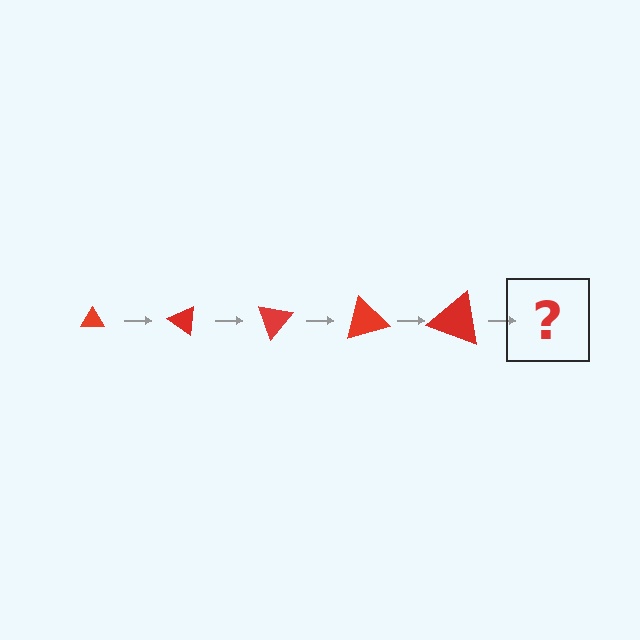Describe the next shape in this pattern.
It should be a triangle, larger than the previous one and rotated 175 degrees from the start.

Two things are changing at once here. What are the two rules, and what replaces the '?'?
The two rules are that the triangle grows larger each step and it rotates 35 degrees each step. The '?' should be a triangle, larger than the previous one and rotated 175 degrees from the start.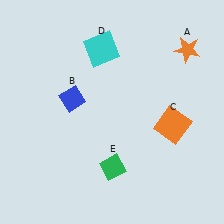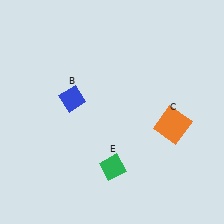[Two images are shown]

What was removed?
The orange star (A), the cyan square (D) were removed in Image 2.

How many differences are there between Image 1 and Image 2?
There are 2 differences between the two images.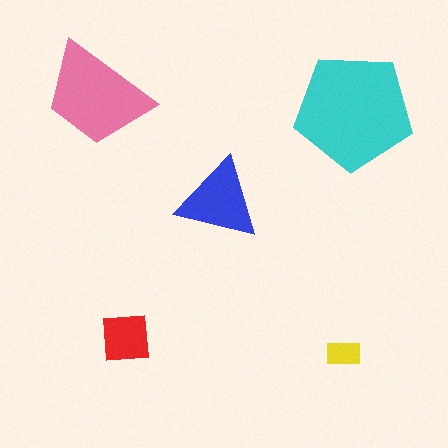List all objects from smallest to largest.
The yellow rectangle, the red square, the blue triangle, the pink trapezoid, the cyan pentagon.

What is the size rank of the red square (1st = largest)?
4th.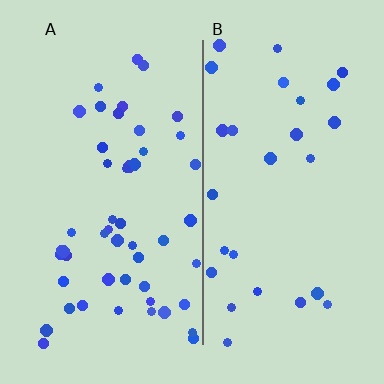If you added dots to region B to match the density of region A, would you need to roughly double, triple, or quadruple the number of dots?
Approximately double.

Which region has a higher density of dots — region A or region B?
A (the left).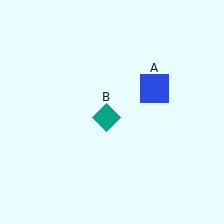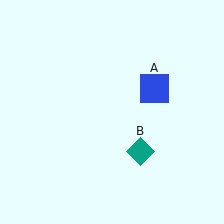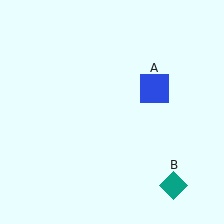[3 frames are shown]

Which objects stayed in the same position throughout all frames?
Blue square (object A) remained stationary.